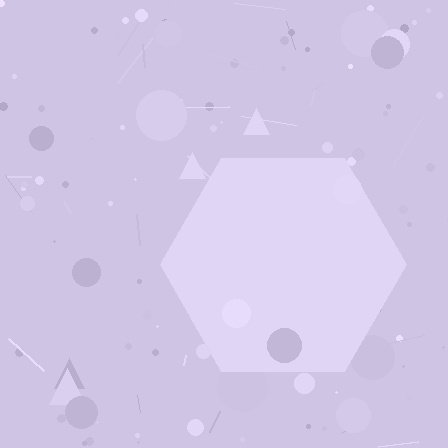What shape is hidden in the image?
A hexagon is hidden in the image.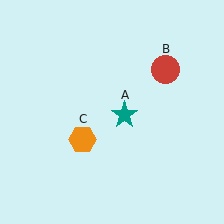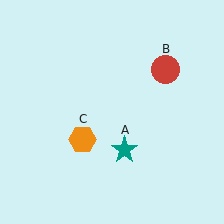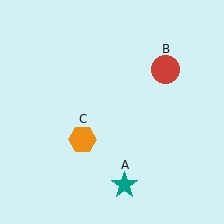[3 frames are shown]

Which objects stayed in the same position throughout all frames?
Red circle (object B) and orange hexagon (object C) remained stationary.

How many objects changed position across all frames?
1 object changed position: teal star (object A).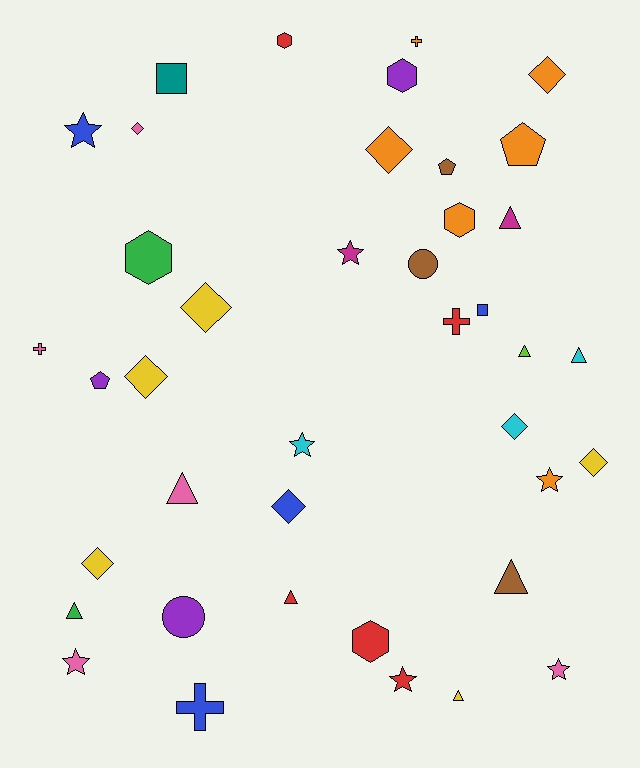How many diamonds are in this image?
There are 9 diamonds.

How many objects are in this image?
There are 40 objects.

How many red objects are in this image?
There are 5 red objects.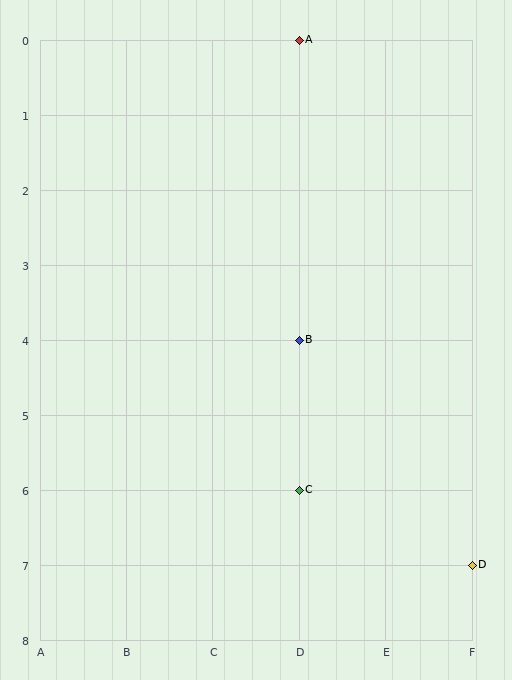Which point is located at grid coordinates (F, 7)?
Point D is at (F, 7).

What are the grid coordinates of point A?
Point A is at grid coordinates (D, 0).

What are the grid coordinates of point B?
Point B is at grid coordinates (D, 4).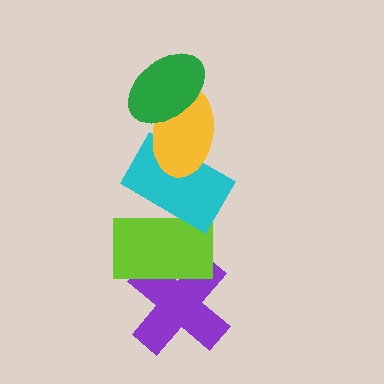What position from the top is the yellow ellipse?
The yellow ellipse is 2nd from the top.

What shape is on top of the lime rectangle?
The cyan rectangle is on top of the lime rectangle.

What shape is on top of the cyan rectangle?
The yellow ellipse is on top of the cyan rectangle.